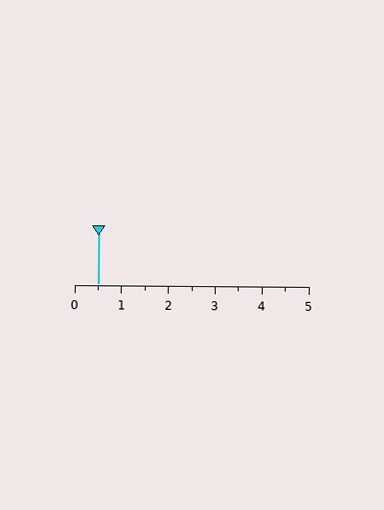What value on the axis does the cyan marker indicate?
The marker indicates approximately 0.5.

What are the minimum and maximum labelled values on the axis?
The axis runs from 0 to 5.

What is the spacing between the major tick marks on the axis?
The major ticks are spaced 1 apart.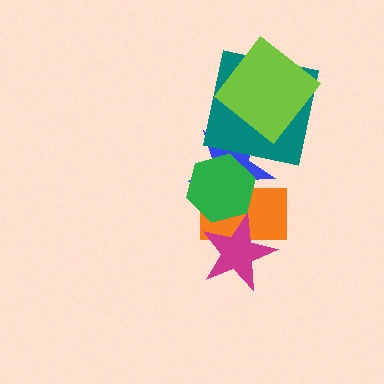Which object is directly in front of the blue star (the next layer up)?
The teal square is directly in front of the blue star.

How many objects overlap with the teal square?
2 objects overlap with the teal square.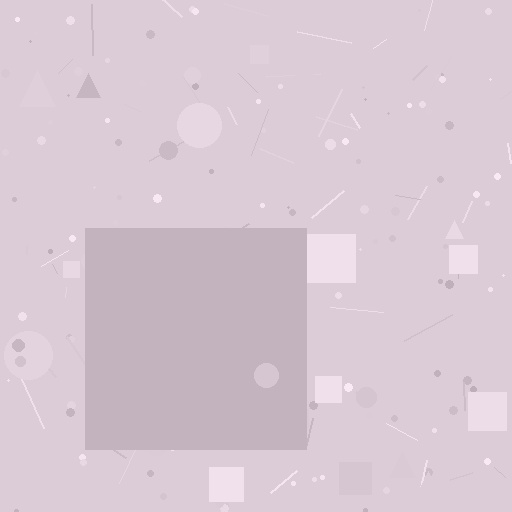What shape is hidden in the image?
A square is hidden in the image.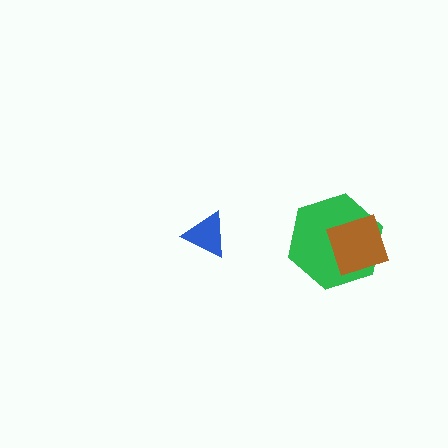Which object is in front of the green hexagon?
The brown diamond is in front of the green hexagon.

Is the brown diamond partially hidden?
No, no other shape covers it.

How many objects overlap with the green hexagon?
1 object overlaps with the green hexagon.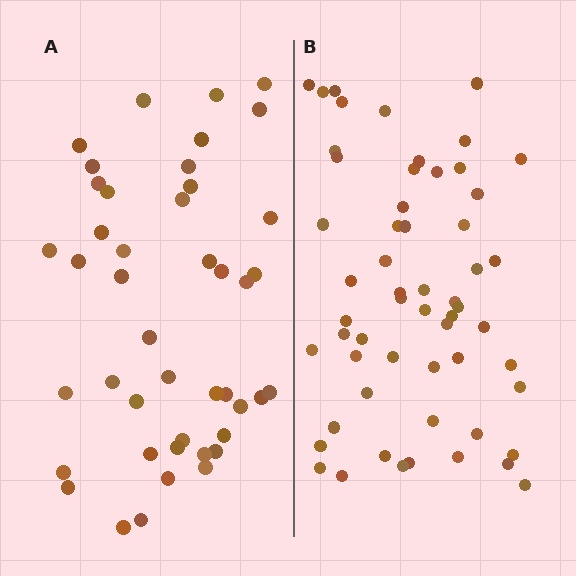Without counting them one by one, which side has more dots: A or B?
Region B (the right region) has more dots.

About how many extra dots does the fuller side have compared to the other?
Region B has approximately 15 more dots than region A.